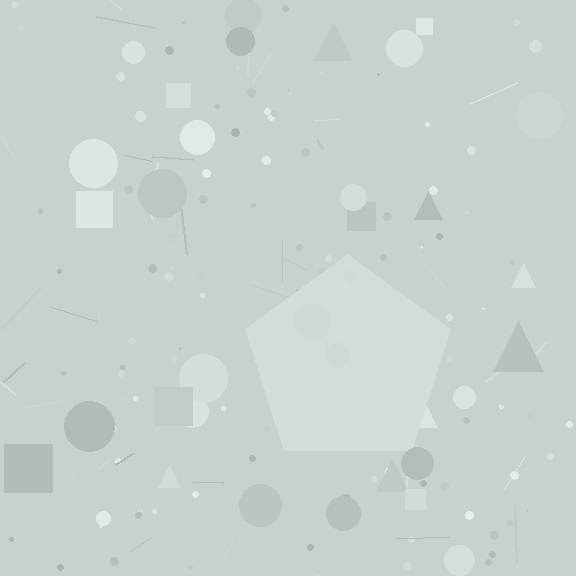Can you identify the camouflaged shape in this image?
The camouflaged shape is a pentagon.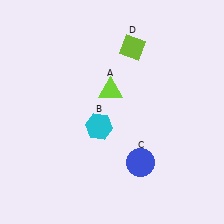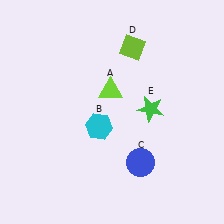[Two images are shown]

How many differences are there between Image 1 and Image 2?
There is 1 difference between the two images.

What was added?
A green star (E) was added in Image 2.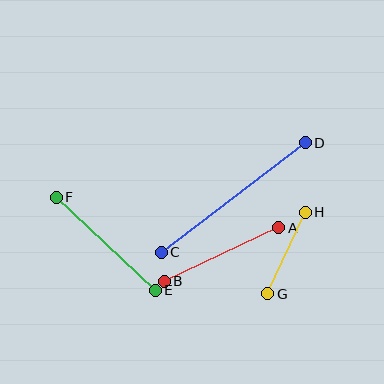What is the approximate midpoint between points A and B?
The midpoint is at approximately (222, 255) pixels.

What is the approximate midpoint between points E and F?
The midpoint is at approximately (106, 244) pixels.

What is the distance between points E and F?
The distance is approximately 136 pixels.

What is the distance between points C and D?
The distance is approximately 181 pixels.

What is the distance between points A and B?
The distance is approximately 127 pixels.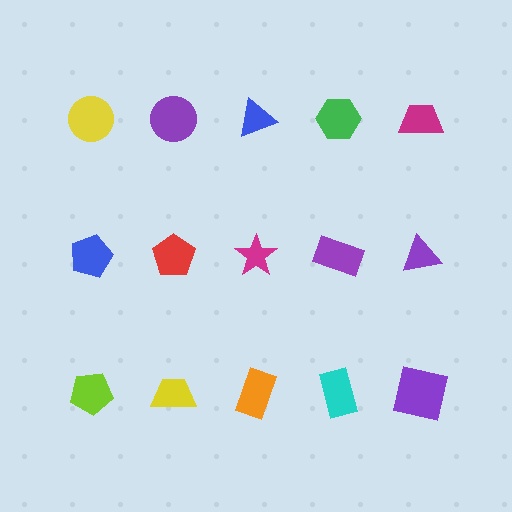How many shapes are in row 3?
5 shapes.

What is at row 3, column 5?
A purple square.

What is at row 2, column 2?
A red pentagon.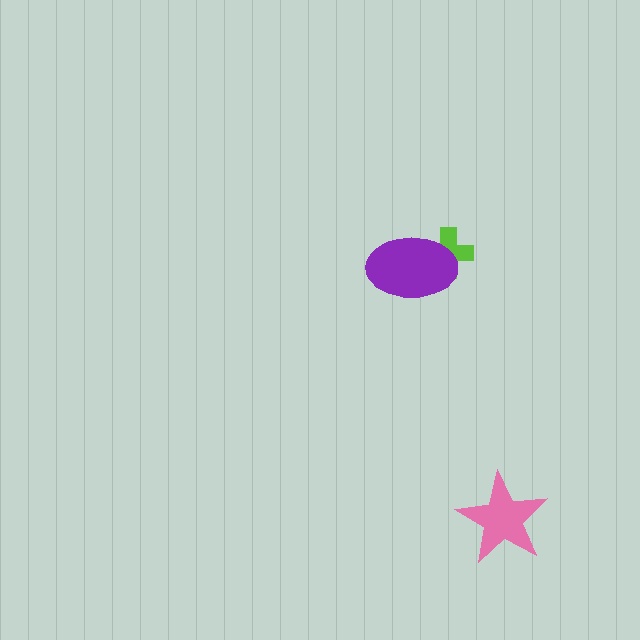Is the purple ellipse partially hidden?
No, no other shape covers it.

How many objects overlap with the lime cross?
1 object overlaps with the lime cross.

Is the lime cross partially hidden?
Yes, it is partially covered by another shape.